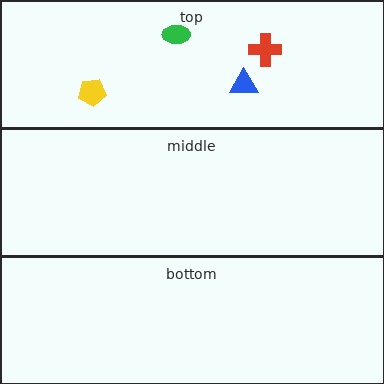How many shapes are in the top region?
4.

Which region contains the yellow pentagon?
The top region.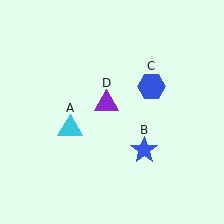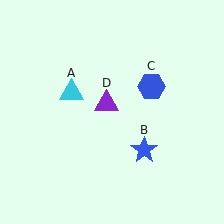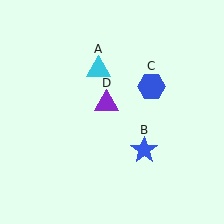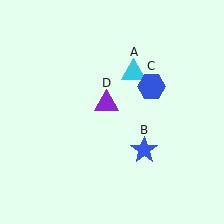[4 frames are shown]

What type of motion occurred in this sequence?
The cyan triangle (object A) rotated clockwise around the center of the scene.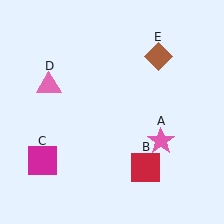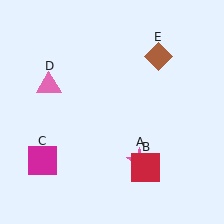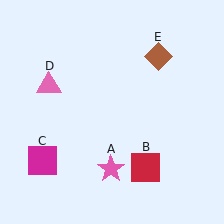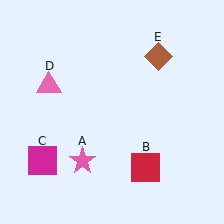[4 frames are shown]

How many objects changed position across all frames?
1 object changed position: pink star (object A).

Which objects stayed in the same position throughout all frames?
Red square (object B) and magenta square (object C) and pink triangle (object D) and brown diamond (object E) remained stationary.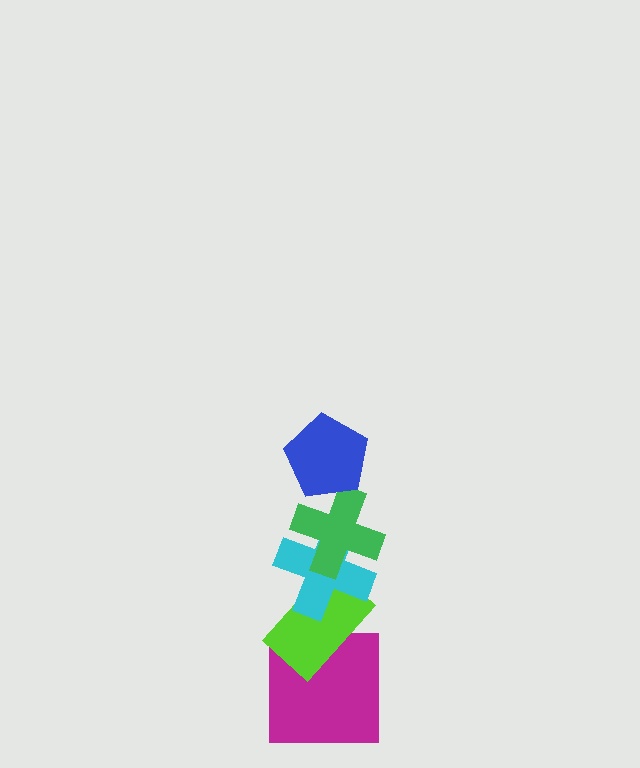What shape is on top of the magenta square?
The lime rectangle is on top of the magenta square.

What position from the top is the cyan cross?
The cyan cross is 3rd from the top.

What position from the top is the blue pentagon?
The blue pentagon is 1st from the top.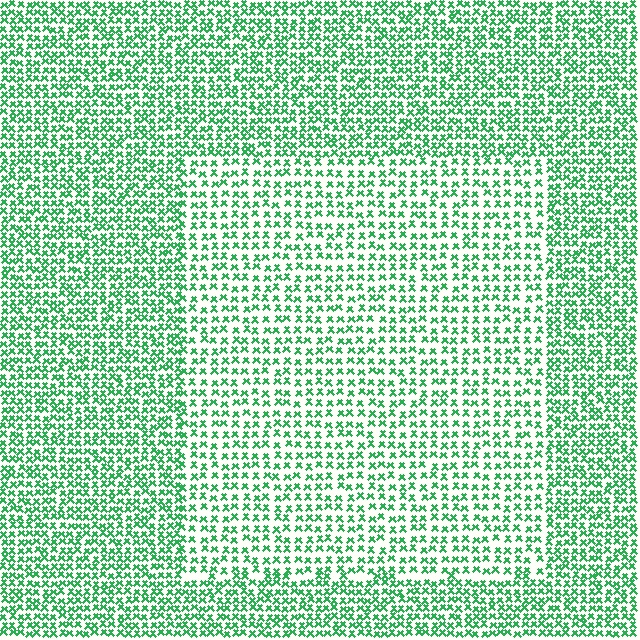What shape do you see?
I see a rectangle.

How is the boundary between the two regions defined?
The boundary is defined by a change in element density (approximately 1.6x ratio). All elements are the same color, size, and shape.